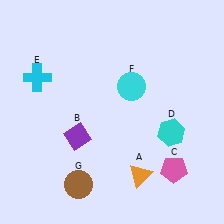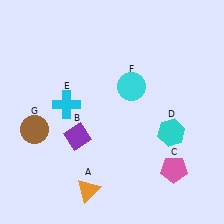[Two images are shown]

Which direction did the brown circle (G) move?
The brown circle (G) moved up.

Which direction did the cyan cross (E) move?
The cyan cross (E) moved right.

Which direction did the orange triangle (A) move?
The orange triangle (A) moved left.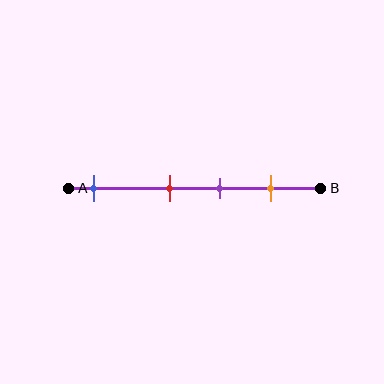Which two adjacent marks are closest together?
The red and purple marks are the closest adjacent pair.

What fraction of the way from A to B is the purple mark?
The purple mark is approximately 60% (0.6) of the way from A to B.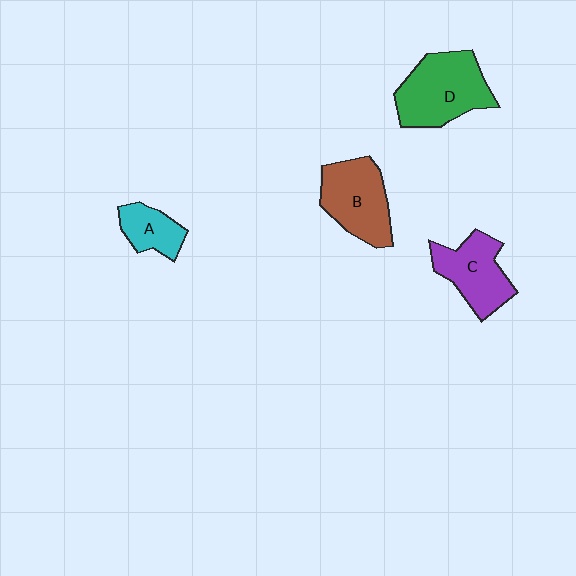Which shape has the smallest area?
Shape A (cyan).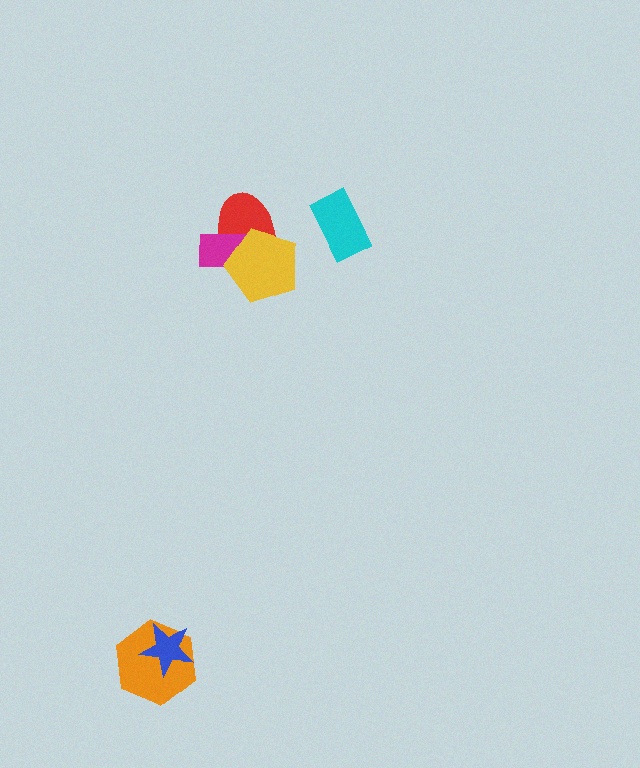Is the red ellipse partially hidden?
Yes, it is partially covered by another shape.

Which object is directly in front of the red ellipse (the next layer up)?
The magenta rectangle is directly in front of the red ellipse.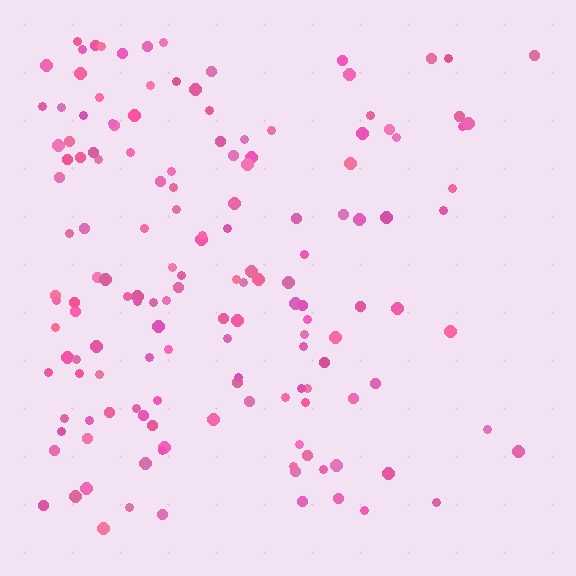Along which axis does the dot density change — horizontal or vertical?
Horizontal.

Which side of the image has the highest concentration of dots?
The left.